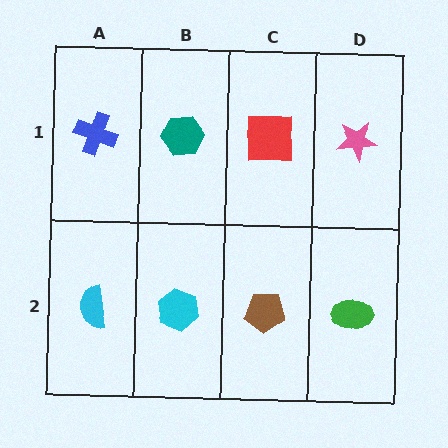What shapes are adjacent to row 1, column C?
A brown pentagon (row 2, column C), a teal hexagon (row 1, column B), a pink star (row 1, column D).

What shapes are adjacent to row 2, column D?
A pink star (row 1, column D), a brown pentagon (row 2, column C).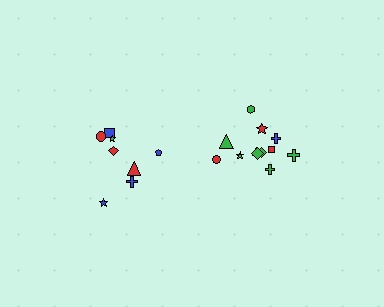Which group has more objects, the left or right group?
The right group.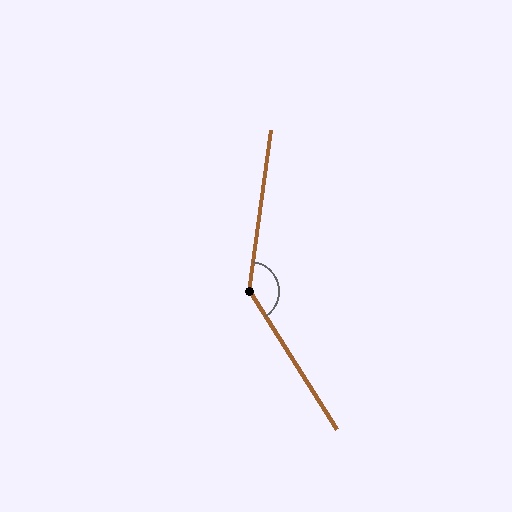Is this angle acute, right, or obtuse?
It is obtuse.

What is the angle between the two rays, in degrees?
Approximately 140 degrees.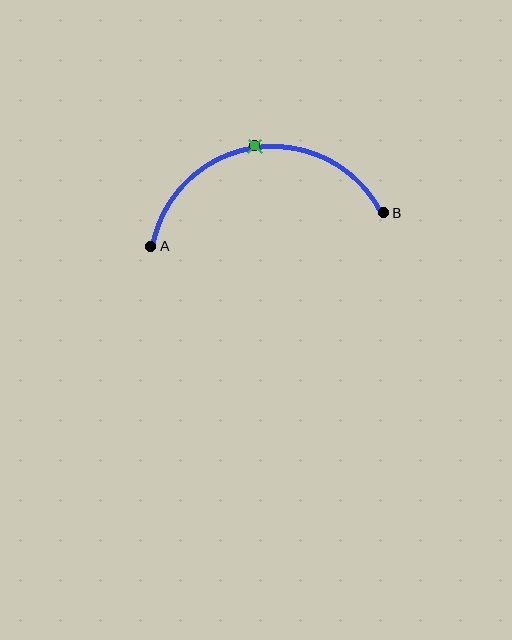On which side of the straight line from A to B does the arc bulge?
The arc bulges above the straight line connecting A and B.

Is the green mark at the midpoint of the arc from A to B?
Yes. The green mark lies on the arc at equal arc-length from both A and B — it is the arc midpoint.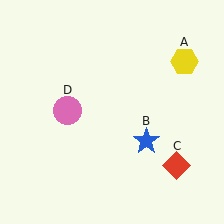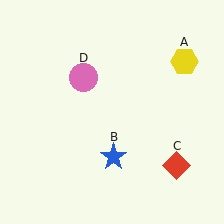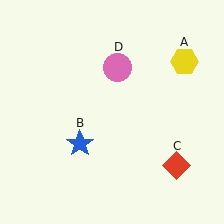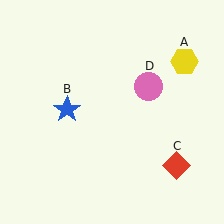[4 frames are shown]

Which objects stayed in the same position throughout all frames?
Yellow hexagon (object A) and red diamond (object C) remained stationary.